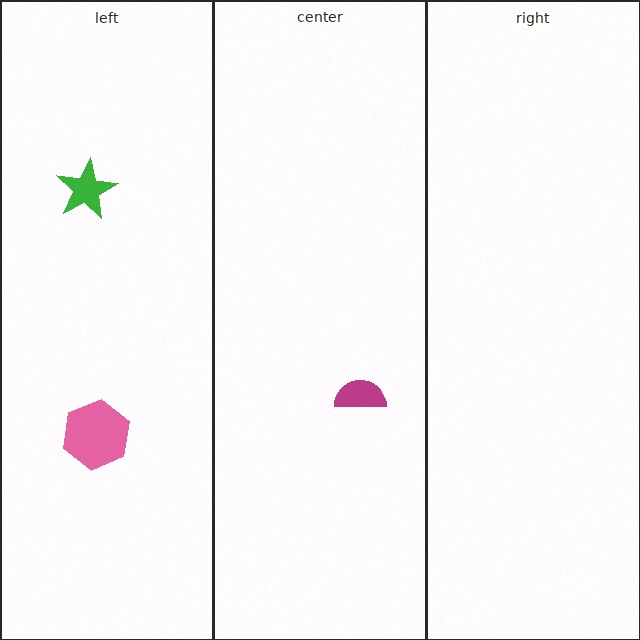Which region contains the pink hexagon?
The left region.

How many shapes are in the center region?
1.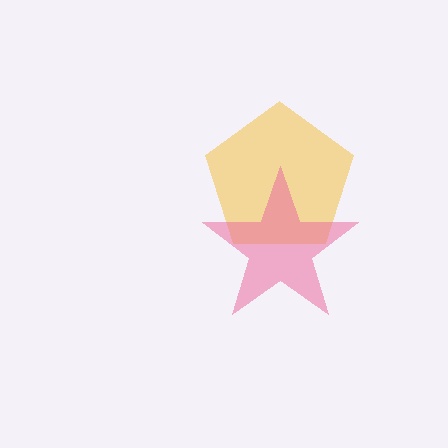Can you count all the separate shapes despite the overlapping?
Yes, there are 2 separate shapes.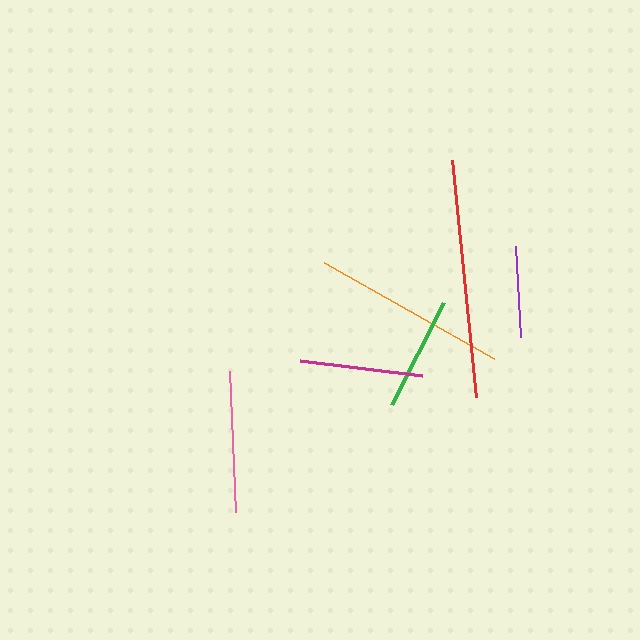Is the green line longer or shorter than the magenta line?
The magenta line is longer than the green line.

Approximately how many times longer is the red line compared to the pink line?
The red line is approximately 1.7 times the length of the pink line.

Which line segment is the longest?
The red line is the longest at approximately 238 pixels.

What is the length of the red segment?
The red segment is approximately 238 pixels long.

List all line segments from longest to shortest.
From longest to shortest: red, orange, pink, magenta, green, purple.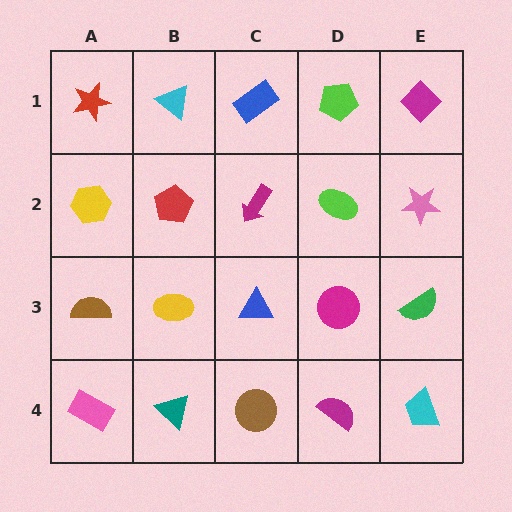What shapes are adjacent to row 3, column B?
A red pentagon (row 2, column B), a teal triangle (row 4, column B), a brown semicircle (row 3, column A), a blue triangle (row 3, column C).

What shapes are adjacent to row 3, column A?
A yellow hexagon (row 2, column A), a pink rectangle (row 4, column A), a yellow ellipse (row 3, column B).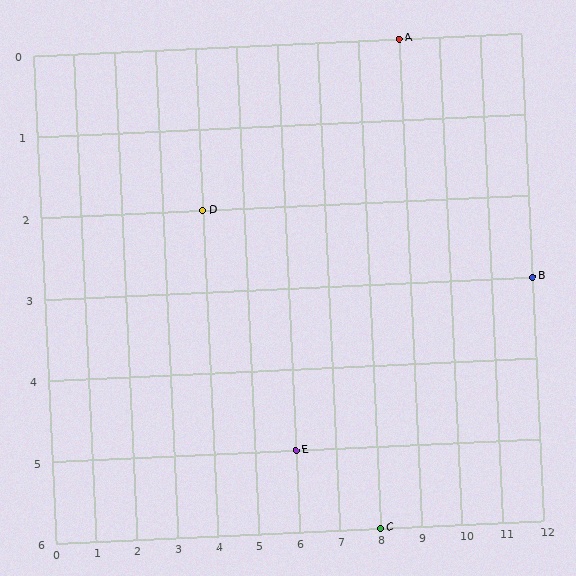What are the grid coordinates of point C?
Point C is at grid coordinates (8, 6).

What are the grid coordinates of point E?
Point E is at grid coordinates (6, 5).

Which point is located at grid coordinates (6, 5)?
Point E is at (6, 5).